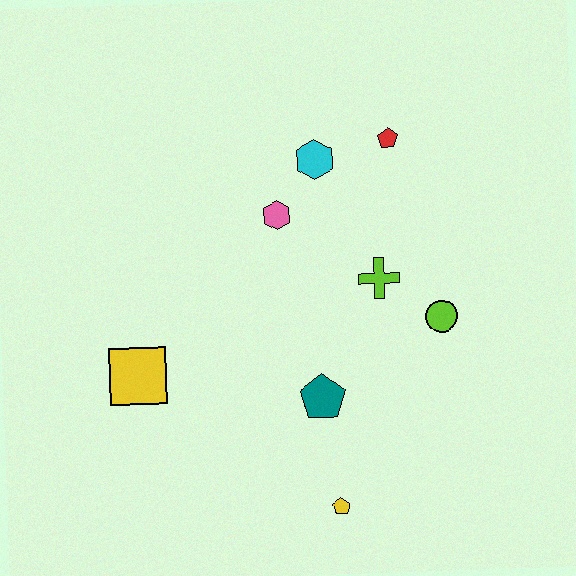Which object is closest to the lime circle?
The lime cross is closest to the lime circle.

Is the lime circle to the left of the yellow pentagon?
No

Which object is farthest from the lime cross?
The yellow square is farthest from the lime cross.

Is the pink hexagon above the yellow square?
Yes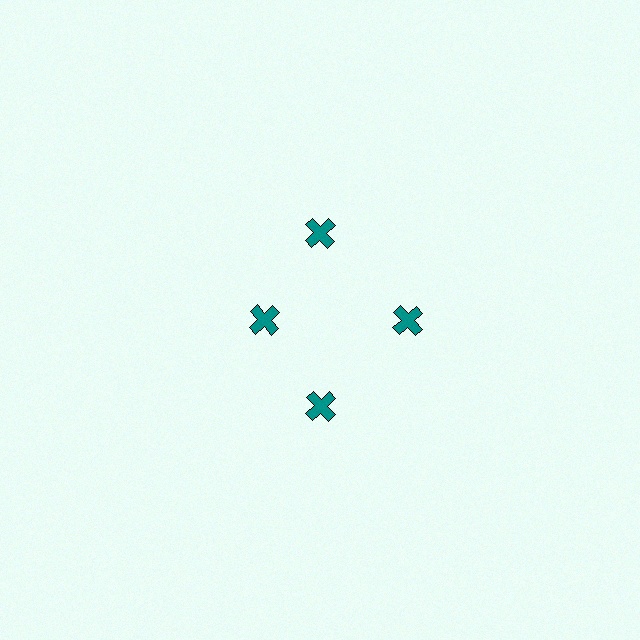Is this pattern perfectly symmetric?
No. The 4 teal crosses are arranged in a ring, but one element near the 9 o'clock position is pulled inward toward the center, breaking the 4-fold rotational symmetry.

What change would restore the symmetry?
The symmetry would be restored by moving it outward, back onto the ring so that all 4 crosses sit at equal angles and equal distance from the center.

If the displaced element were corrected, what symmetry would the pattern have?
It would have 4-fold rotational symmetry — the pattern would map onto itself every 90 degrees.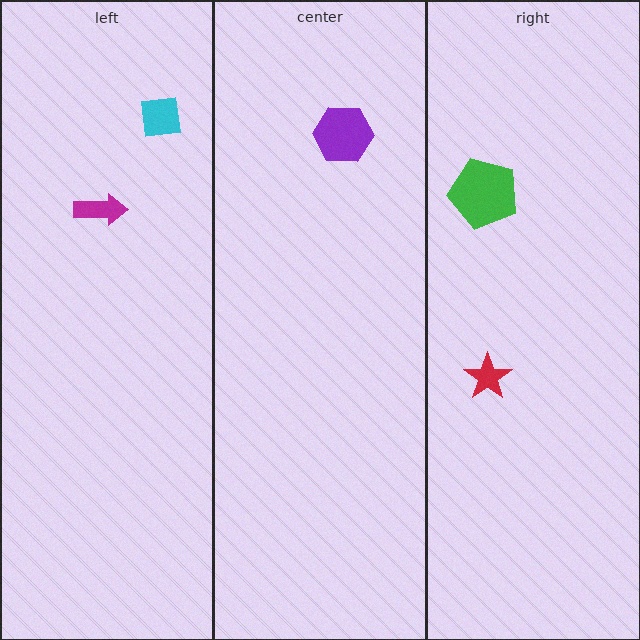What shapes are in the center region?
The purple hexagon.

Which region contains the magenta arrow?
The left region.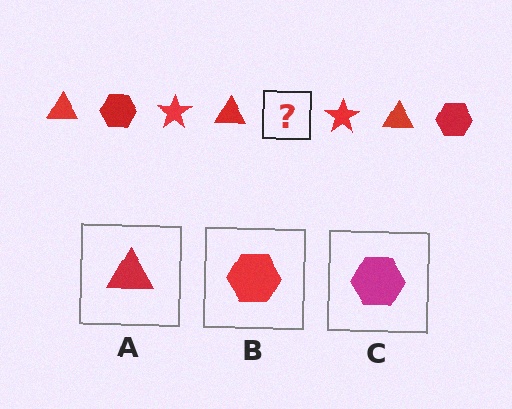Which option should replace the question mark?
Option B.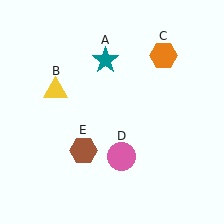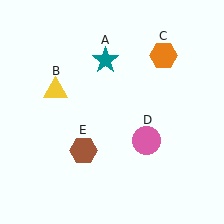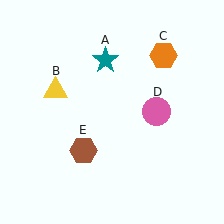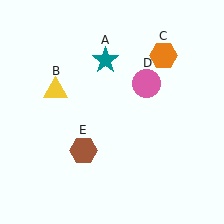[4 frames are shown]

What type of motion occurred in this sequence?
The pink circle (object D) rotated counterclockwise around the center of the scene.